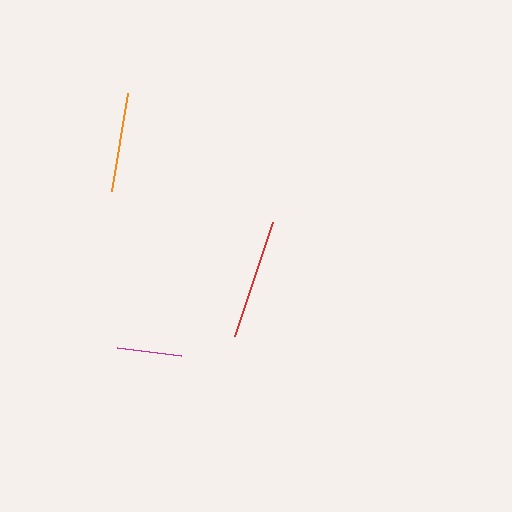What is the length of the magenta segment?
The magenta segment is approximately 65 pixels long.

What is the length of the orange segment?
The orange segment is approximately 99 pixels long.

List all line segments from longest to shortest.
From longest to shortest: red, orange, magenta.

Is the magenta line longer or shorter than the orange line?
The orange line is longer than the magenta line.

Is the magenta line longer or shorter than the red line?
The red line is longer than the magenta line.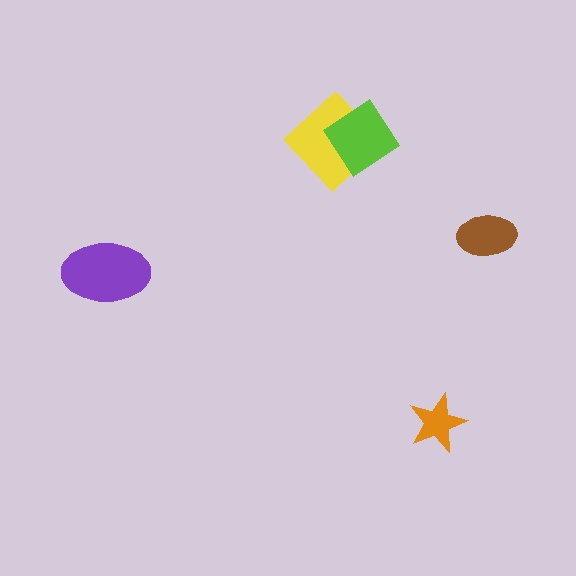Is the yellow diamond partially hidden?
Yes, it is partially covered by another shape.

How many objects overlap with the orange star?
0 objects overlap with the orange star.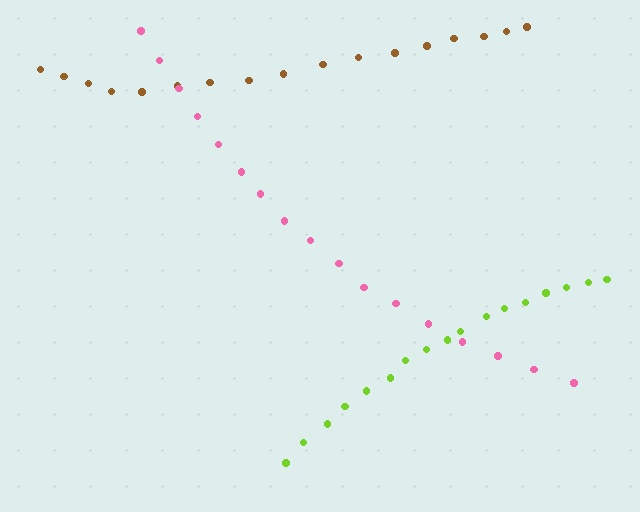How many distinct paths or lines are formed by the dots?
There are 3 distinct paths.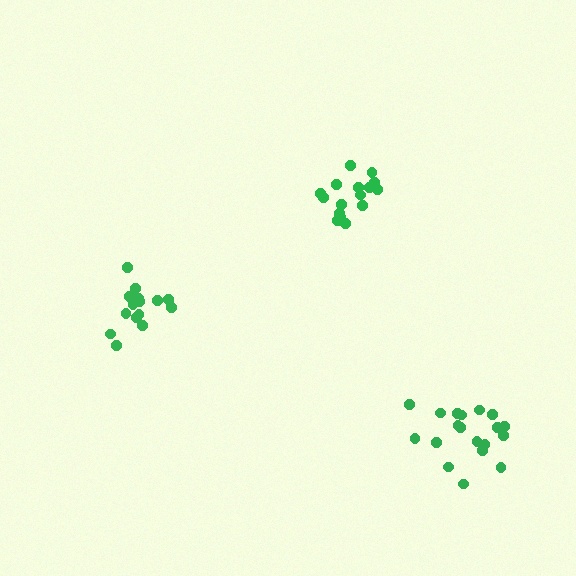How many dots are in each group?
Group 1: 17 dots, Group 2: 15 dots, Group 3: 20 dots (52 total).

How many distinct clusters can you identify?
There are 3 distinct clusters.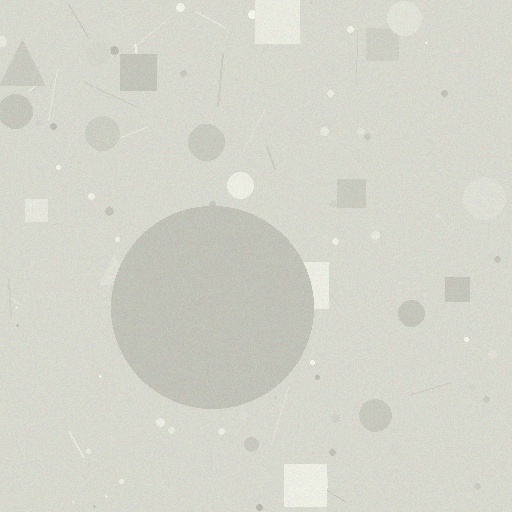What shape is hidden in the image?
A circle is hidden in the image.